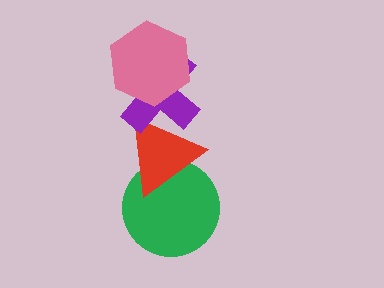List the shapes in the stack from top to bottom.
From top to bottom: the pink hexagon, the purple cross, the red triangle, the green circle.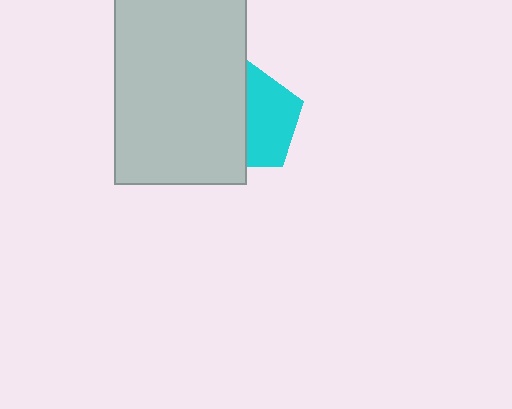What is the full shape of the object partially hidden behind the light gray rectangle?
The partially hidden object is a cyan pentagon.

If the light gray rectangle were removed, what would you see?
You would see the complete cyan pentagon.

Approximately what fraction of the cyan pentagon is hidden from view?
Roughly 50% of the cyan pentagon is hidden behind the light gray rectangle.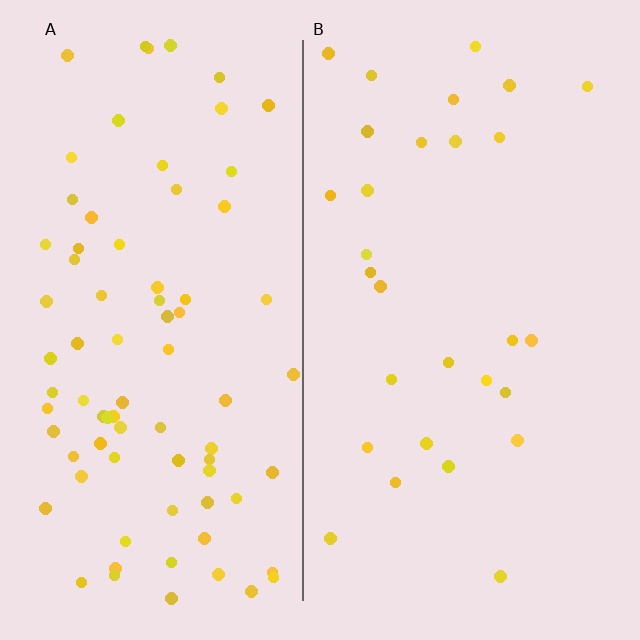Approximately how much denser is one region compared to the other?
Approximately 2.7× — region A over region B.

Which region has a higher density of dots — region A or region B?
A (the left).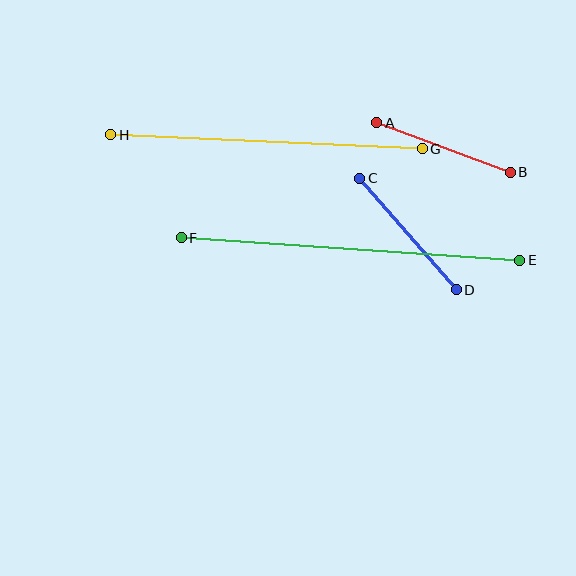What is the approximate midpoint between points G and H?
The midpoint is at approximately (267, 142) pixels.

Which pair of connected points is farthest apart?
Points E and F are farthest apart.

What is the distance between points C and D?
The distance is approximately 147 pixels.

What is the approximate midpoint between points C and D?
The midpoint is at approximately (408, 234) pixels.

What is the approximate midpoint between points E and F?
The midpoint is at approximately (351, 249) pixels.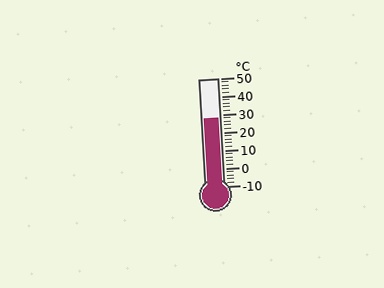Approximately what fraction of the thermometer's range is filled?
The thermometer is filled to approximately 65% of its range.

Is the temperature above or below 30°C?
The temperature is below 30°C.